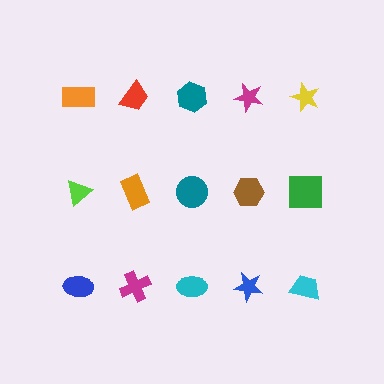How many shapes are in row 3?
5 shapes.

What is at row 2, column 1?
A lime triangle.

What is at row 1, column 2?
A red trapezoid.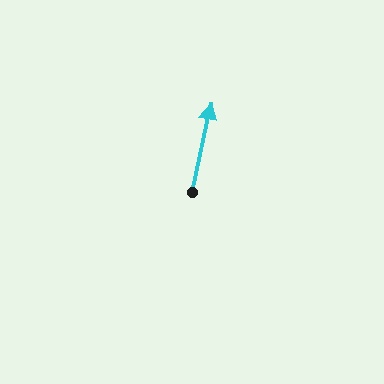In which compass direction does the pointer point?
North.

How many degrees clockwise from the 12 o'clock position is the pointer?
Approximately 12 degrees.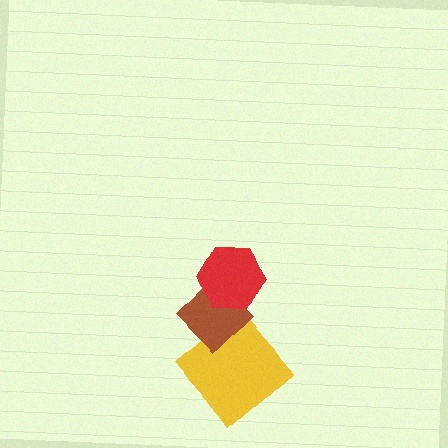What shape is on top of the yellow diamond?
The brown diamond is on top of the yellow diamond.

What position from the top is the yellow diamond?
The yellow diamond is 3rd from the top.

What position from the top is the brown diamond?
The brown diamond is 2nd from the top.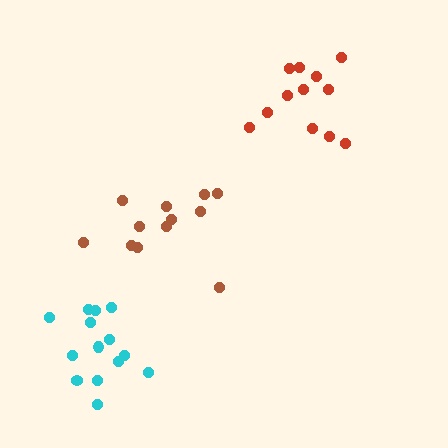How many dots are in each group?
Group 1: 12 dots, Group 2: 12 dots, Group 3: 14 dots (38 total).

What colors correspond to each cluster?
The clusters are colored: brown, red, cyan.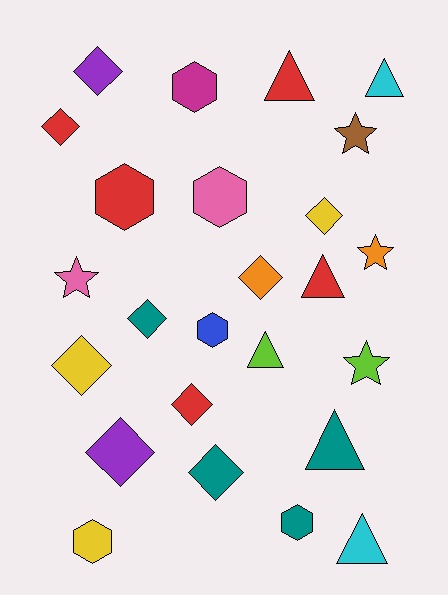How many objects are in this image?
There are 25 objects.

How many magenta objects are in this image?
There is 1 magenta object.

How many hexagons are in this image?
There are 6 hexagons.